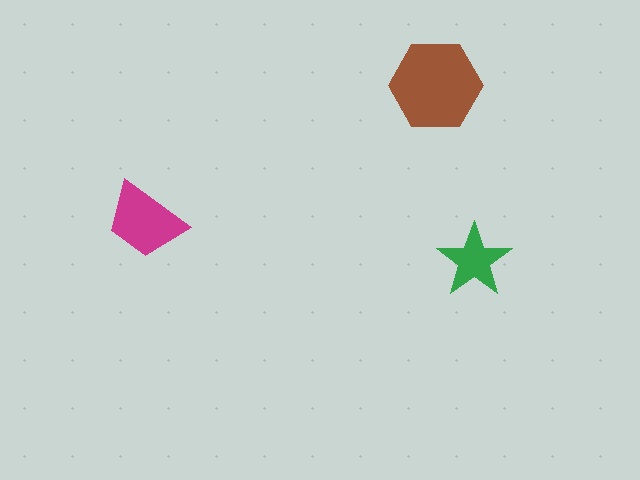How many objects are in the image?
There are 3 objects in the image.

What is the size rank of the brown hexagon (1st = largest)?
1st.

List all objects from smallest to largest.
The green star, the magenta trapezoid, the brown hexagon.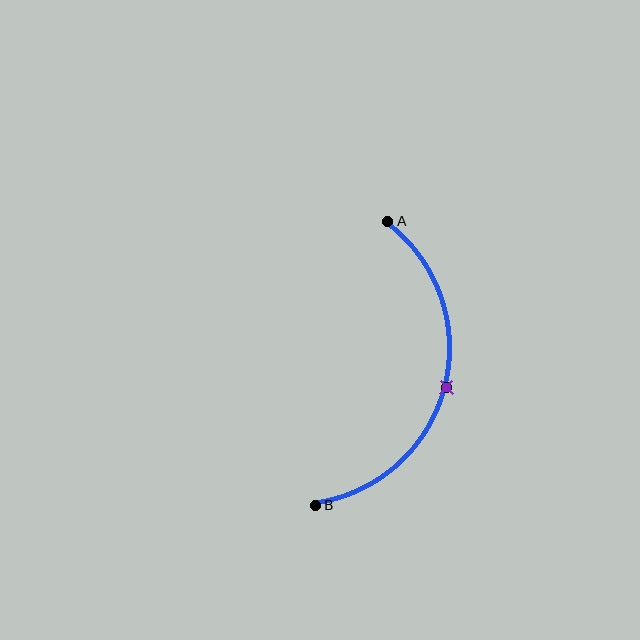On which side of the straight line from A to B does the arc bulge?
The arc bulges to the right of the straight line connecting A and B.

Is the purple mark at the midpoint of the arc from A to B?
Yes. The purple mark lies on the arc at equal arc-length from both A and B — it is the arc midpoint.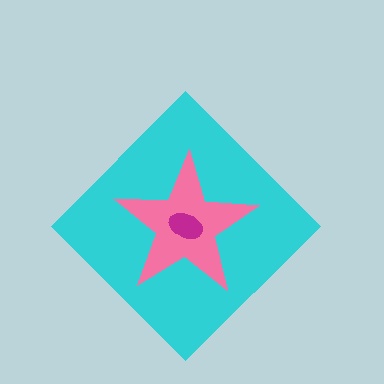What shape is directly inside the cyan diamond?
The pink star.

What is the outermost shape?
The cyan diamond.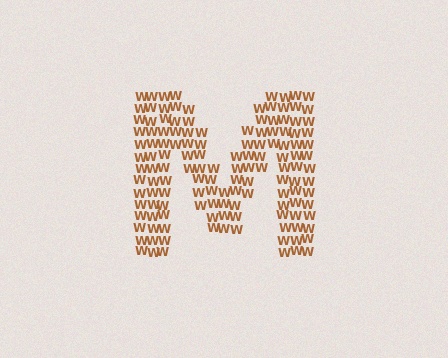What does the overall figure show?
The overall figure shows the letter M.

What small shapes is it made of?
It is made of small letter W's.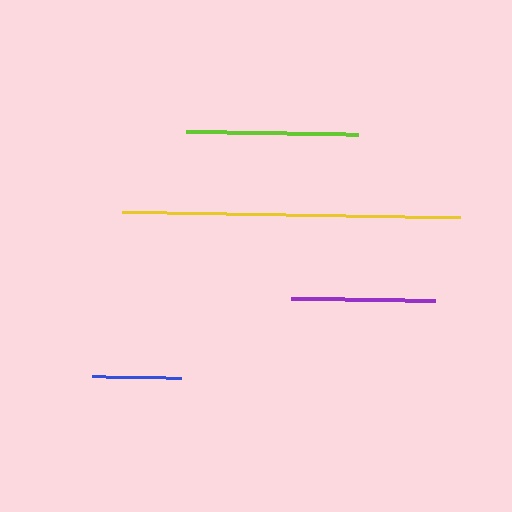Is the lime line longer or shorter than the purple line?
The lime line is longer than the purple line.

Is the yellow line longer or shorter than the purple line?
The yellow line is longer than the purple line.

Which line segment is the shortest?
The blue line is the shortest at approximately 88 pixels.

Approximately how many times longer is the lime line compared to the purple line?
The lime line is approximately 1.2 times the length of the purple line.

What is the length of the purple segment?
The purple segment is approximately 144 pixels long.